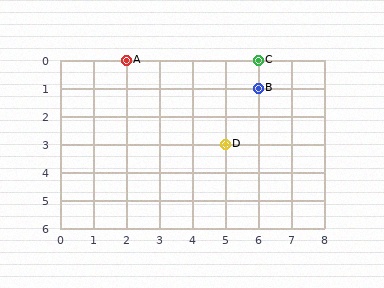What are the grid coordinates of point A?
Point A is at grid coordinates (2, 0).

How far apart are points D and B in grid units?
Points D and B are 1 column and 2 rows apart (about 2.2 grid units diagonally).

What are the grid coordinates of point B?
Point B is at grid coordinates (6, 1).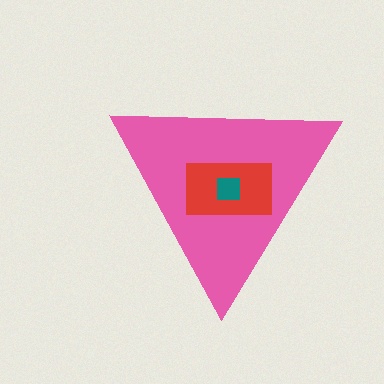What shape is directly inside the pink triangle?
The red rectangle.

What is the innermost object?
The teal square.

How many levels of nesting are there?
3.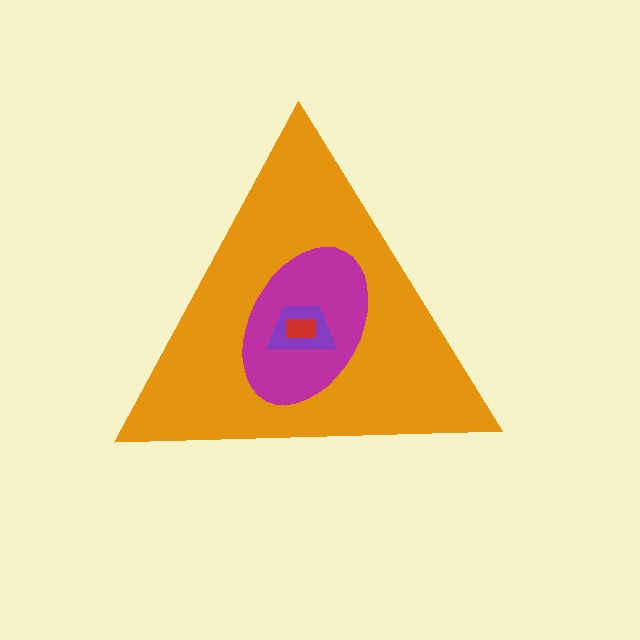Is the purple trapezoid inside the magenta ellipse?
Yes.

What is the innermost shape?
The red rectangle.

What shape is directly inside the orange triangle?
The magenta ellipse.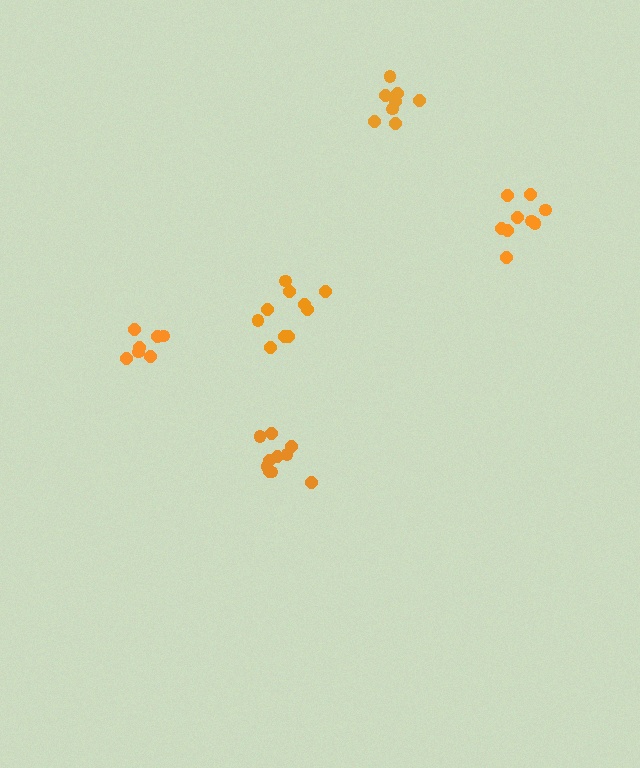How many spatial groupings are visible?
There are 5 spatial groupings.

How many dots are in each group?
Group 1: 7 dots, Group 2: 10 dots, Group 3: 10 dots, Group 4: 8 dots, Group 5: 9 dots (44 total).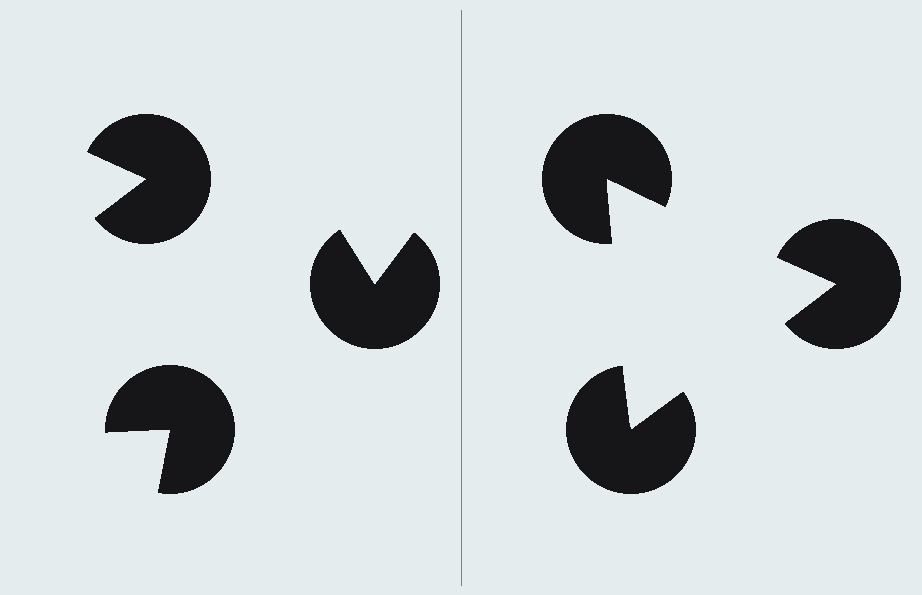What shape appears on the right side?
An illusory triangle.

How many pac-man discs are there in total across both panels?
6 — 3 on each side.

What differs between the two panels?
The pac-man discs are positioned identically on both sides; only the wedge orientations differ. On the right they align to a triangle; on the left they are misaligned.